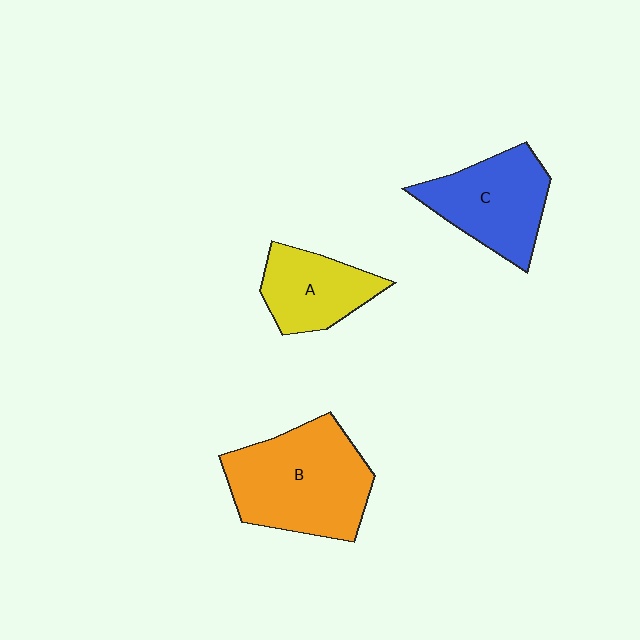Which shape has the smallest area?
Shape A (yellow).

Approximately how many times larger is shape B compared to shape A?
Approximately 1.8 times.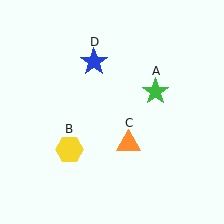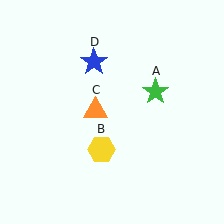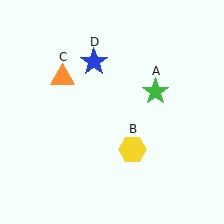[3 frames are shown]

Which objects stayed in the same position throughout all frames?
Green star (object A) and blue star (object D) remained stationary.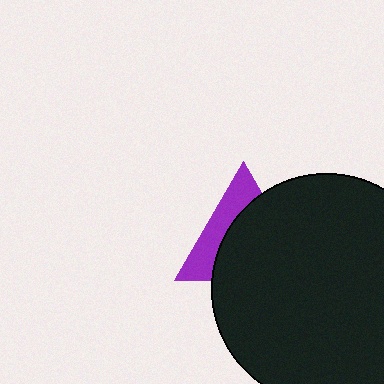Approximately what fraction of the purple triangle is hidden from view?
Roughly 63% of the purple triangle is hidden behind the black circle.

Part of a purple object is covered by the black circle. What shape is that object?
It is a triangle.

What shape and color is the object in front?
The object in front is a black circle.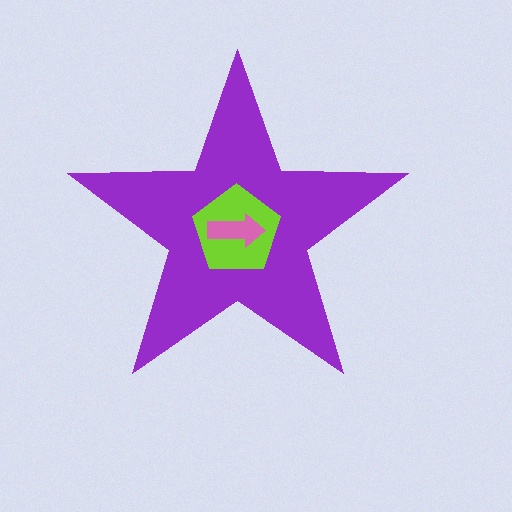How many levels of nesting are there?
3.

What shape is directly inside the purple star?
The lime pentagon.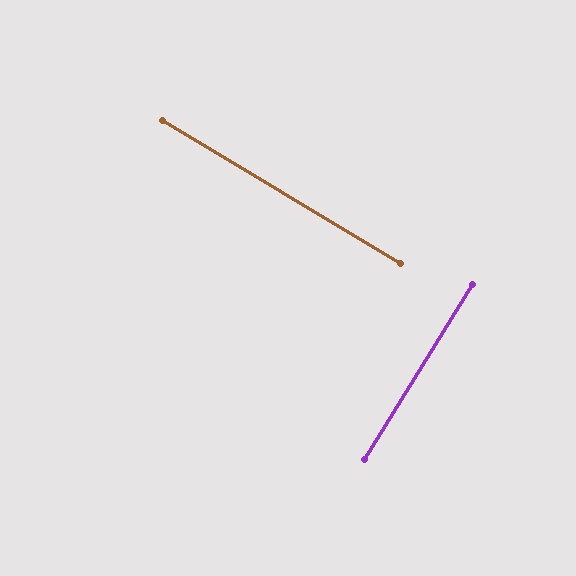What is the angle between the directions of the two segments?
Approximately 89 degrees.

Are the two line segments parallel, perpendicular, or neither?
Perpendicular — they meet at approximately 89°.